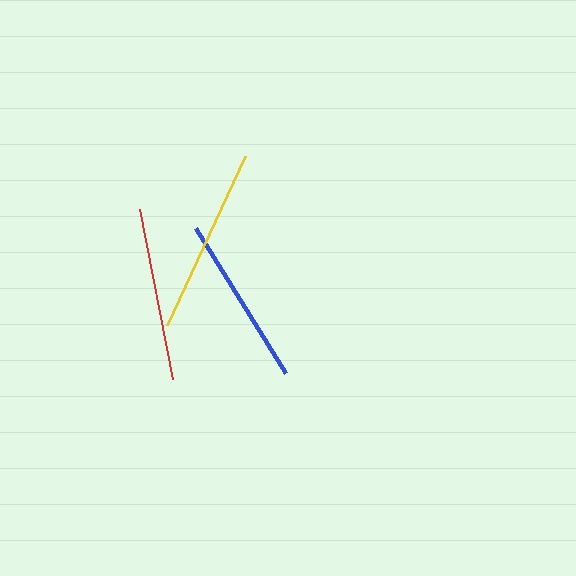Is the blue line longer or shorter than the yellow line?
The yellow line is longer than the blue line.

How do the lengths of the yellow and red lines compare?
The yellow and red lines are approximately the same length.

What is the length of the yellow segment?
The yellow segment is approximately 186 pixels long.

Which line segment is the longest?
The yellow line is the longest at approximately 186 pixels.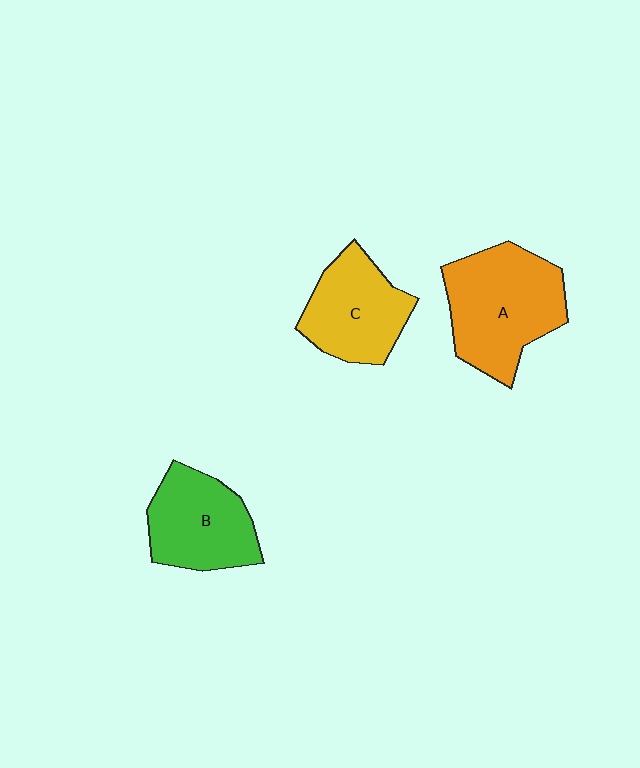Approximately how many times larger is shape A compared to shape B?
Approximately 1.3 times.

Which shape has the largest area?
Shape A (orange).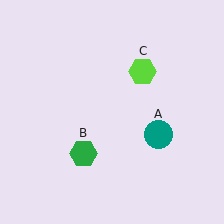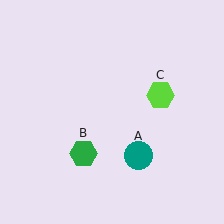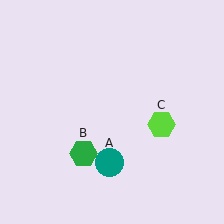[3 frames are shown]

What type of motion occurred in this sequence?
The teal circle (object A), lime hexagon (object C) rotated clockwise around the center of the scene.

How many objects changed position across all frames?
2 objects changed position: teal circle (object A), lime hexagon (object C).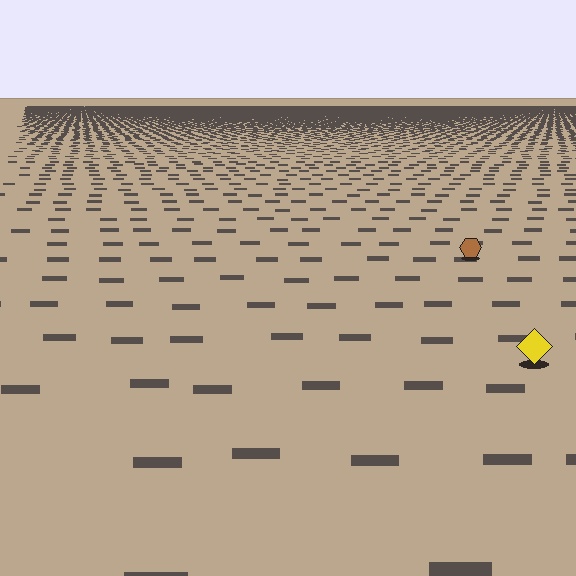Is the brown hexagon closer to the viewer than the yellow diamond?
No. The yellow diamond is closer — you can tell from the texture gradient: the ground texture is coarser near it.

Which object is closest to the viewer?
The yellow diamond is closest. The texture marks near it are larger and more spread out.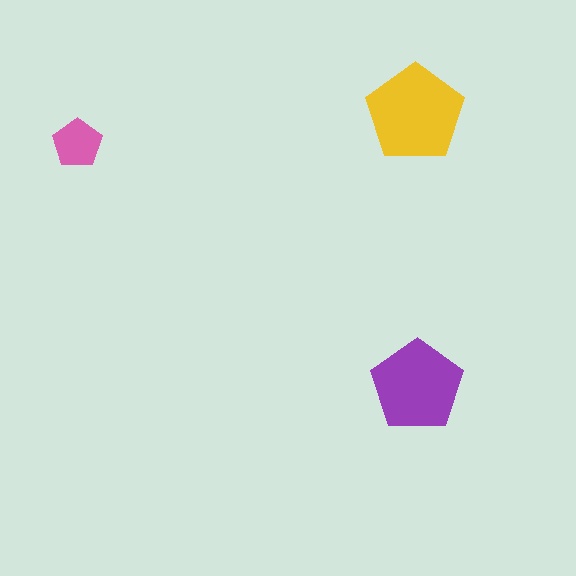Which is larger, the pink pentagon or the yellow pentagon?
The yellow one.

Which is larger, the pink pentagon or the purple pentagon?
The purple one.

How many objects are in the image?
There are 3 objects in the image.